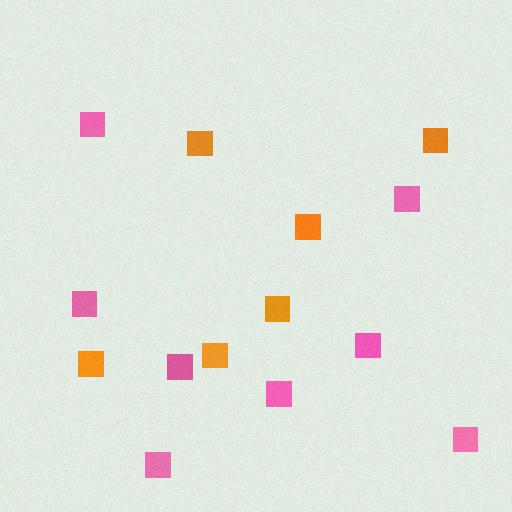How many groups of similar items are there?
There are 2 groups: one group of orange squares (6) and one group of pink squares (8).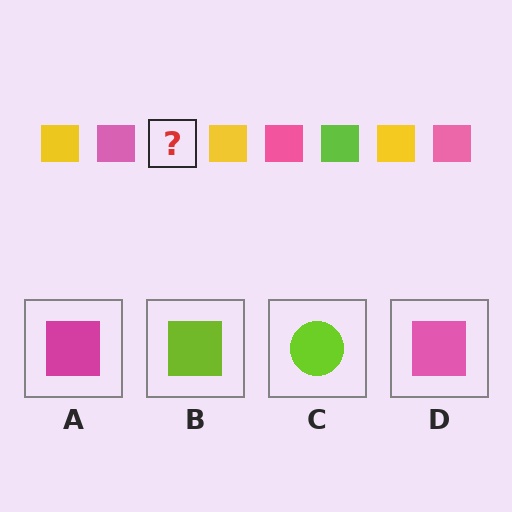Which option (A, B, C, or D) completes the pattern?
B.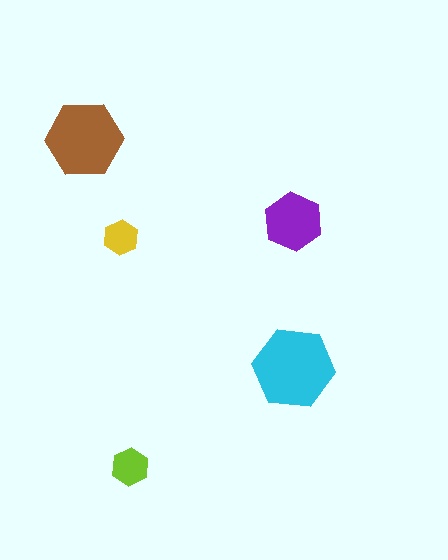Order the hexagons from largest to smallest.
the cyan one, the brown one, the purple one, the lime one, the yellow one.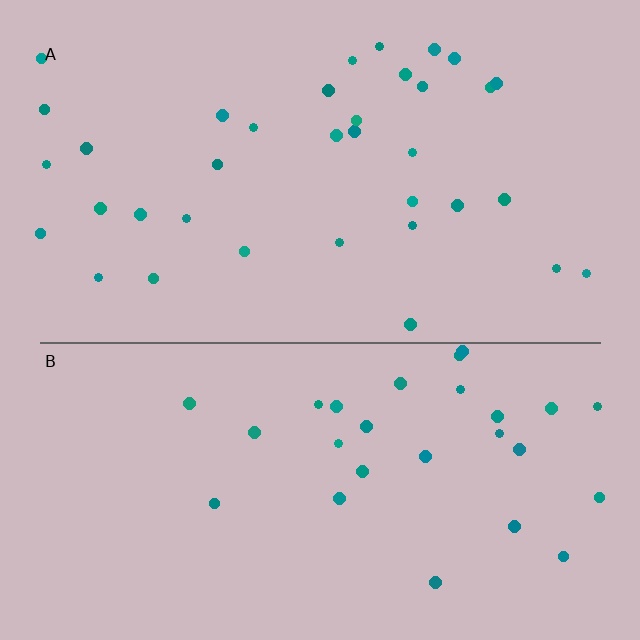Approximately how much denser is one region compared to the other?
Approximately 1.3× — region A over region B.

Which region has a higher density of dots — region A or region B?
A (the top).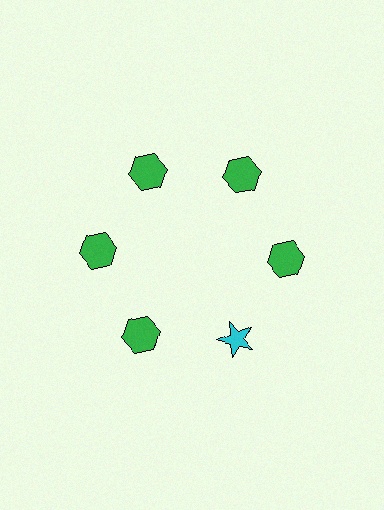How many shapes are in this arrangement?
There are 6 shapes arranged in a ring pattern.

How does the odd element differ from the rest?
It differs in both color (cyan instead of green) and shape (star instead of hexagon).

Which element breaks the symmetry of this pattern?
The cyan star at roughly the 5 o'clock position breaks the symmetry. All other shapes are green hexagons.